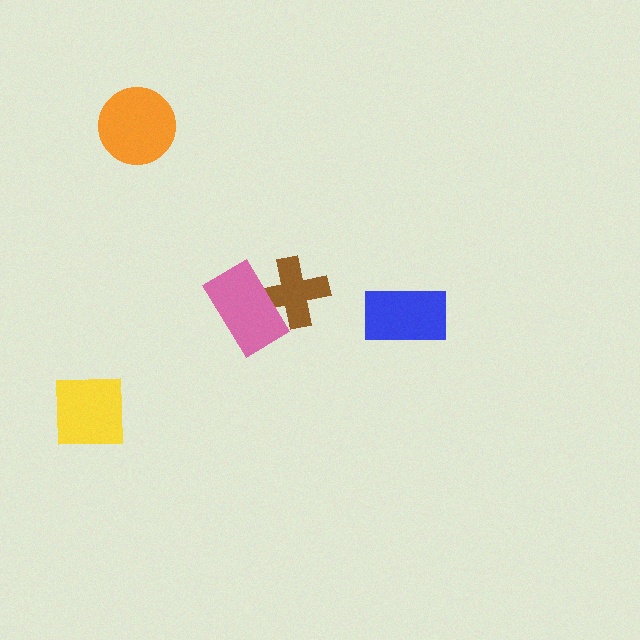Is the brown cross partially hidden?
Yes, it is partially covered by another shape.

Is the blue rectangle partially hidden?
No, no other shape covers it.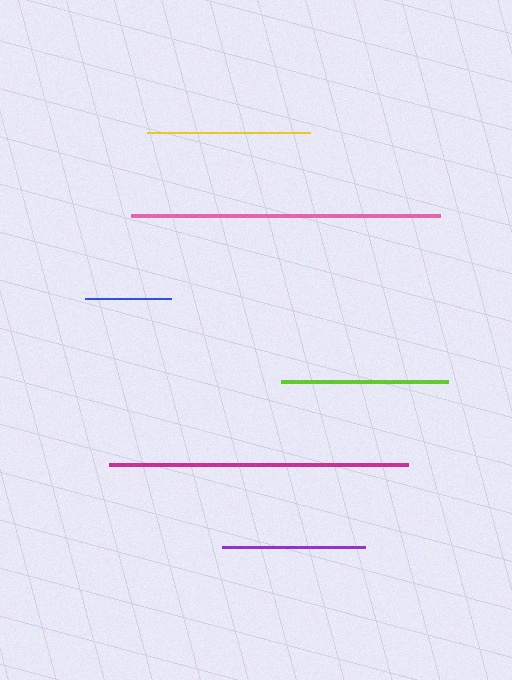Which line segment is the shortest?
The blue line is the shortest at approximately 86 pixels.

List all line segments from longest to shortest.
From longest to shortest: pink, magenta, lime, yellow, purple, blue.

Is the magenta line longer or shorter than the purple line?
The magenta line is longer than the purple line.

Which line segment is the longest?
The pink line is the longest at approximately 310 pixels.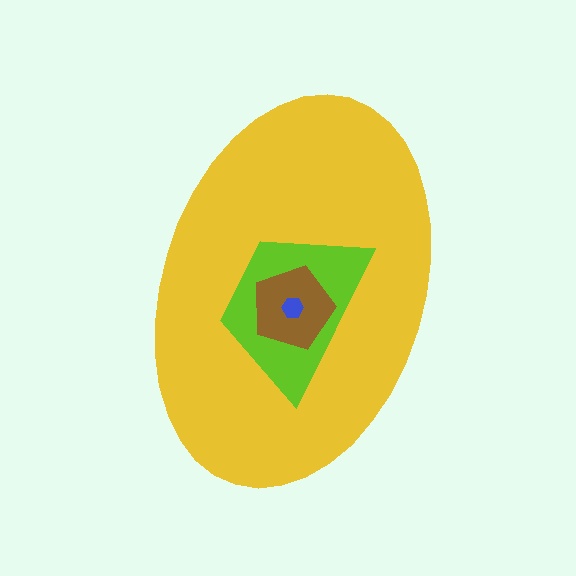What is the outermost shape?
The yellow ellipse.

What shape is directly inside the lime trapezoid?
The brown pentagon.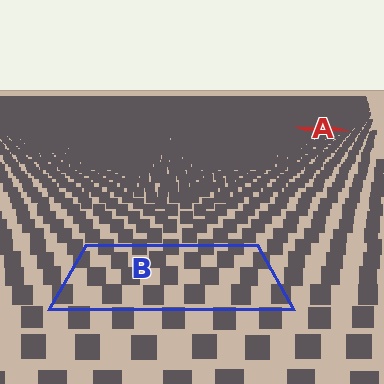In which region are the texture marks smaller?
The texture marks are smaller in region A, because it is farther away.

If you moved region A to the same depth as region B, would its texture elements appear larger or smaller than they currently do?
They would appear larger. At a closer depth, the same texture elements are projected at a bigger on-screen size.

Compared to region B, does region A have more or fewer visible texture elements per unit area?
Region A has more texture elements per unit area — they are packed more densely because it is farther away.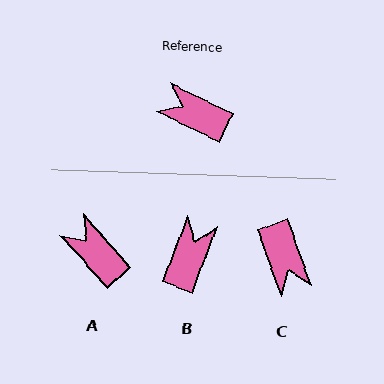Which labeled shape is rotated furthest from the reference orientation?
C, about 136 degrees away.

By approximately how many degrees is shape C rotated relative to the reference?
Approximately 136 degrees counter-clockwise.